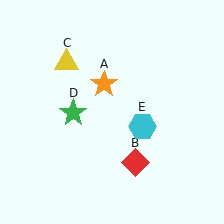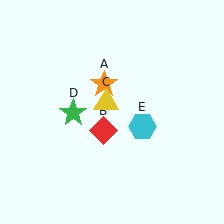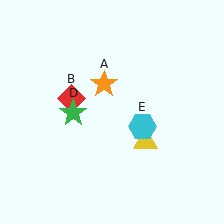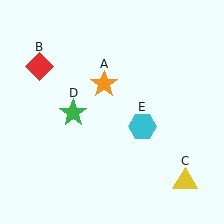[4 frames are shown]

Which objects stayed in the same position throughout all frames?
Orange star (object A) and green star (object D) and cyan hexagon (object E) remained stationary.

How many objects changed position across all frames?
2 objects changed position: red diamond (object B), yellow triangle (object C).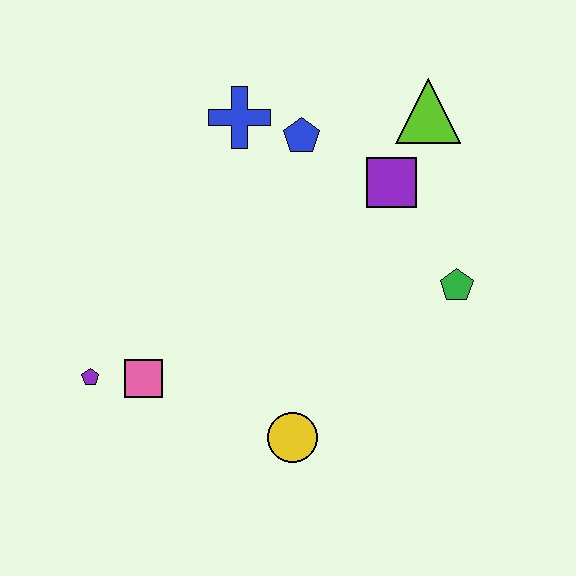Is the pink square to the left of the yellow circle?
Yes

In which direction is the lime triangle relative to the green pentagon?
The lime triangle is above the green pentagon.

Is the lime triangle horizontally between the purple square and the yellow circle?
No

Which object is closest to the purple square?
The lime triangle is closest to the purple square.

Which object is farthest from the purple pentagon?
The lime triangle is farthest from the purple pentagon.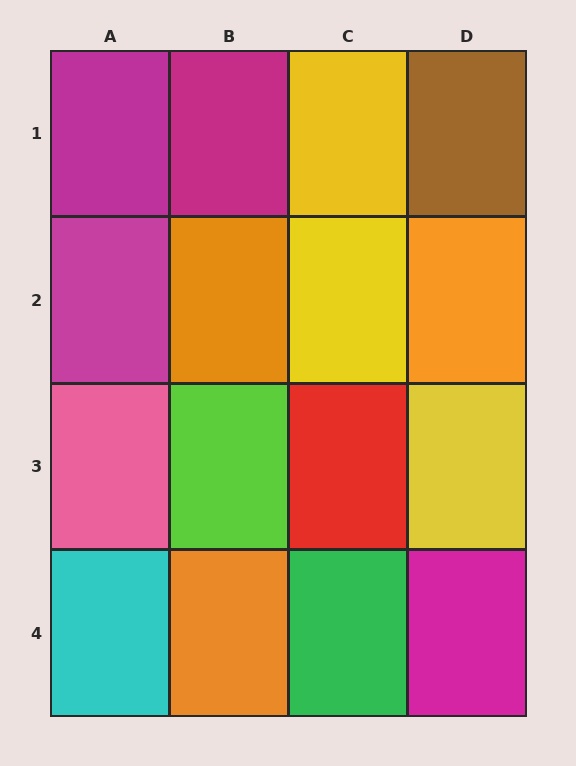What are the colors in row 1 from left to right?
Magenta, magenta, yellow, brown.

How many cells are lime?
1 cell is lime.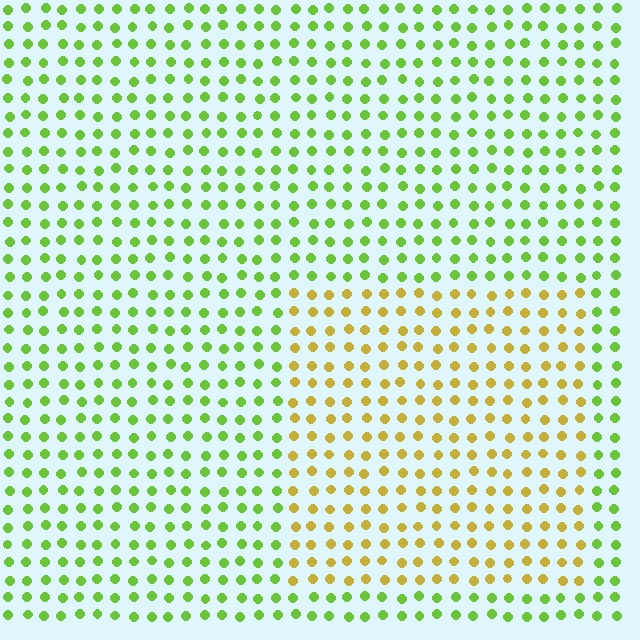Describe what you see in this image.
The image is filled with small lime elements in a uniform arrangement. A rectangle-shaped region is visible where the elements are tinted to a slightly different hue, forming a subtle color boundary.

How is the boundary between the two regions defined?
The boundary is defined purely by a slight shift in hue (about 49 degrees). Spacing, size, and orientation are identical on both sides.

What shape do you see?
I see a rectangle.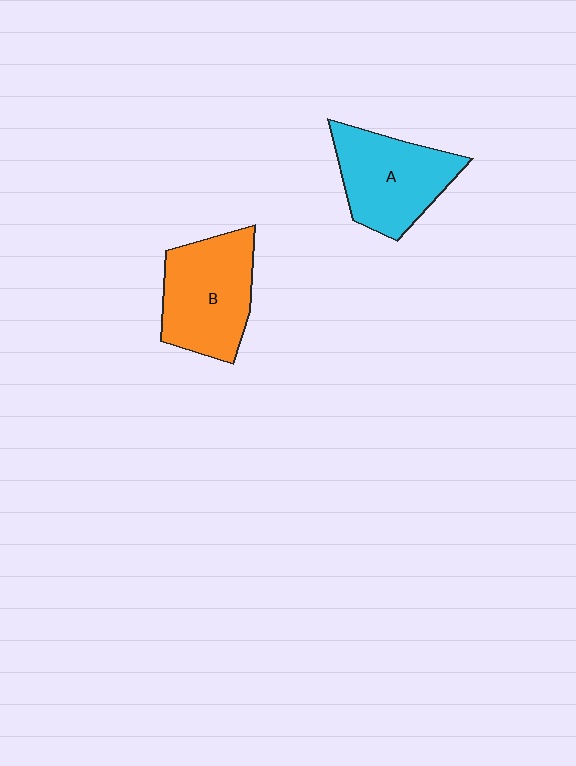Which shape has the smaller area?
Shape A (cyan).